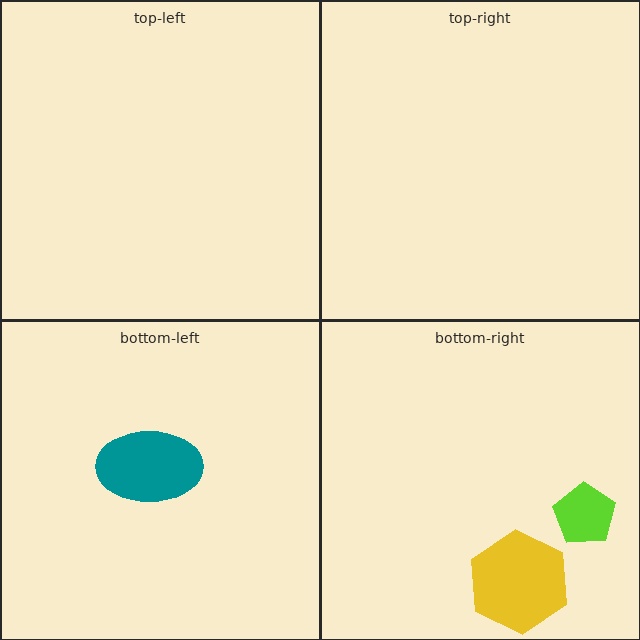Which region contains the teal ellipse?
The bottom-left region.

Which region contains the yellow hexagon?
The bottom-right region.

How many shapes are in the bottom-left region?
1.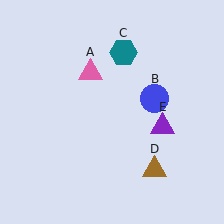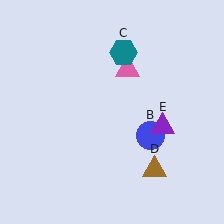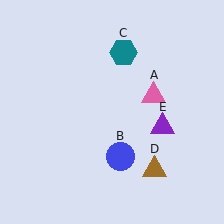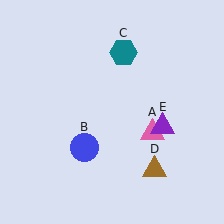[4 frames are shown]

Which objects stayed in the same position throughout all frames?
Teal hexagon (object C) and brown triangle (object D) and purple triangle (object E) remained stationary.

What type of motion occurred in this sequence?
The pink triangle (object A), blue circle (object B) rotated clockwise around the center of the scene.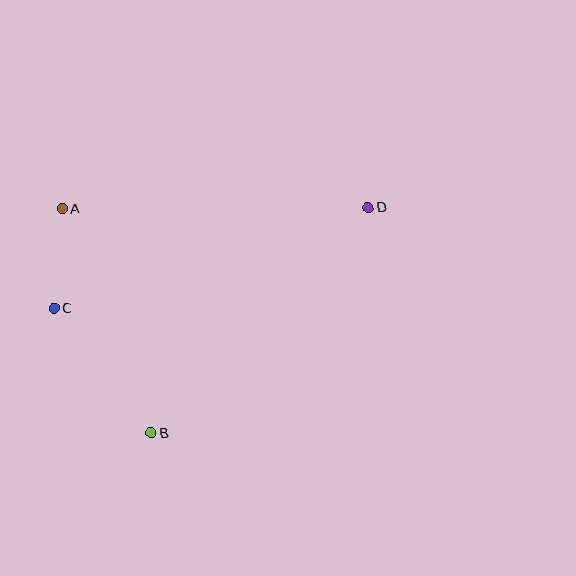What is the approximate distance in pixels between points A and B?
The distance between A and B is approximately 241 pixels.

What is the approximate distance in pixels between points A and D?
The distance between A and D is approximately 305 pixels.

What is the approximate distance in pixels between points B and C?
The distance between B and C is approximately 158 pixels.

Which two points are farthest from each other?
Points C and D are farthest from each other.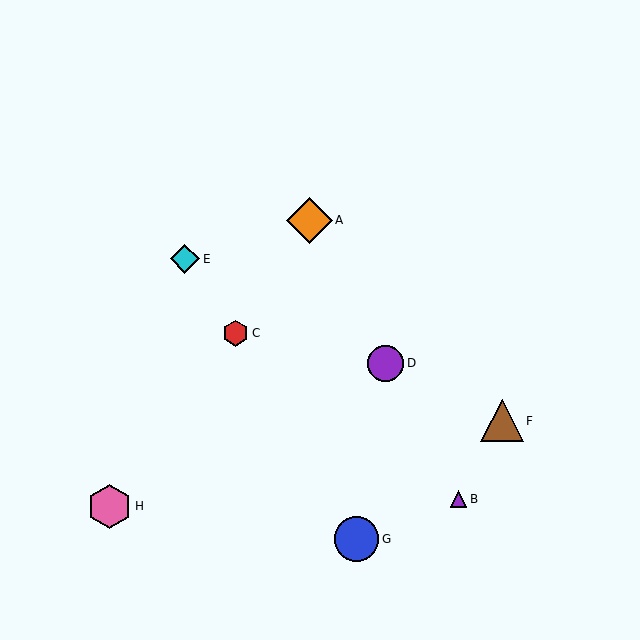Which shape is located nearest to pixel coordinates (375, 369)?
The purple circle (labeled D) at (386, 363) is nearest to that location.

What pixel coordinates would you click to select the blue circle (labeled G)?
Click at (356, 539) to select the blue circle G.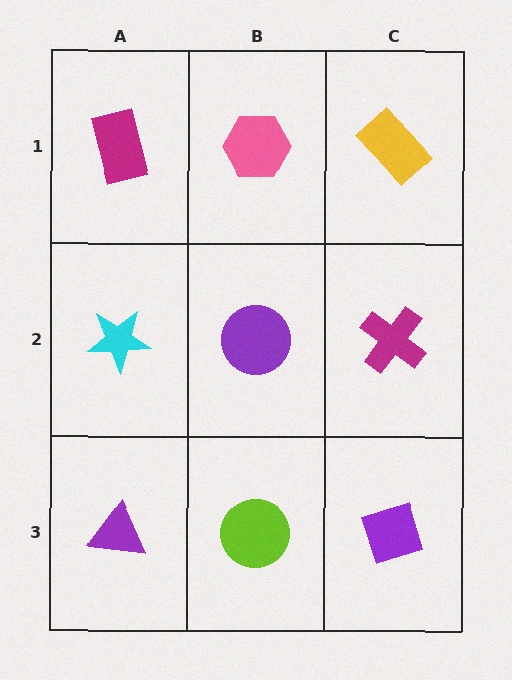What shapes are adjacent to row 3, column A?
A cyan star (row 2, column A), a lime circle (row 3, column B).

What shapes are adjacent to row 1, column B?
A purple circle (row 2, column B), a magenta rectangle (row 1, column A), a yellow rectangle (row 1, column C).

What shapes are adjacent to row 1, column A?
A cyan star (row 2, column A), a pink hexagon (row 1, column B).